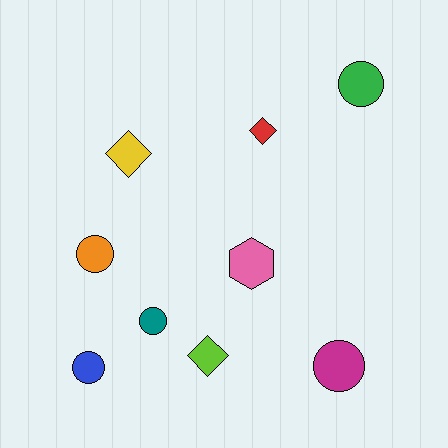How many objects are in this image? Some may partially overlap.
There are 9 objects.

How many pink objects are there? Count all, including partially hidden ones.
There is 1 pink object.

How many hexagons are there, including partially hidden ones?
There is 1 hexagon.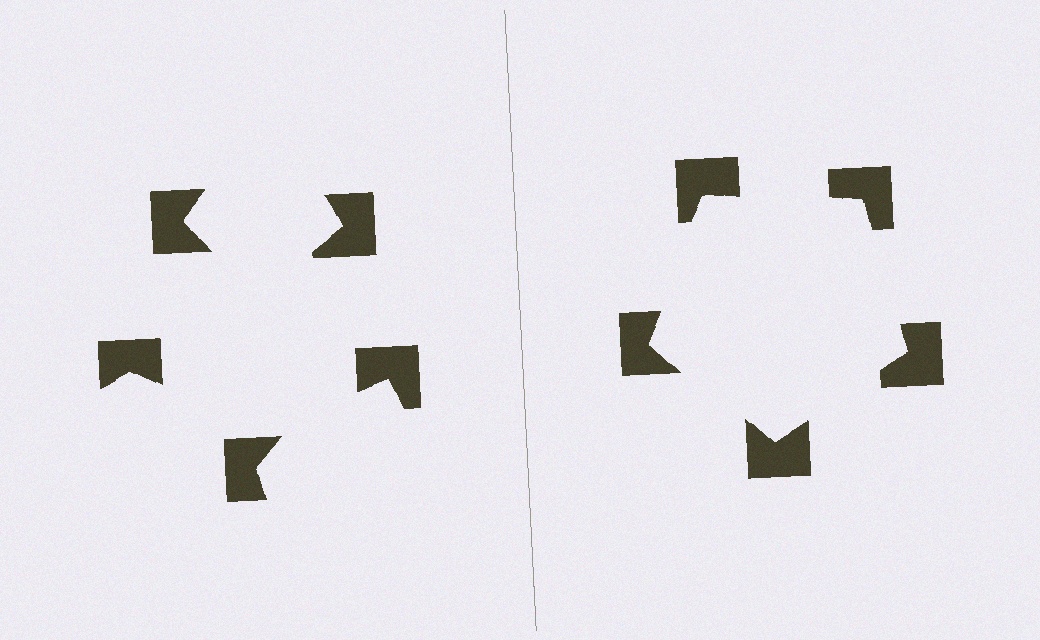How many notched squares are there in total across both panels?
10 — 5 on each side.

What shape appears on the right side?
An illusory pentagon.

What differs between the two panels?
The notched squares are positioned identically on both sides; only the wedge orientations differ. On the right they align to a pentagon; on the left they are misaligned.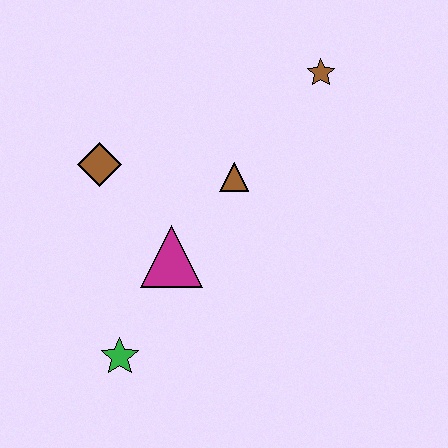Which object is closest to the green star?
The magenta triangle is closest to the green star.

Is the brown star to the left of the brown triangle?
No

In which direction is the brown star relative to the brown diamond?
The brown star is to the right of the brown diamond.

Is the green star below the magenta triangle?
Yes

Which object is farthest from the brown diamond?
The brown star is farthest from the brown diamond.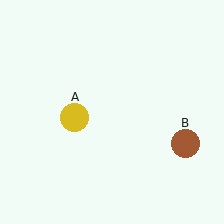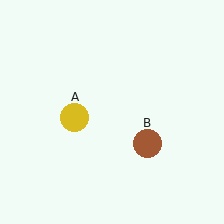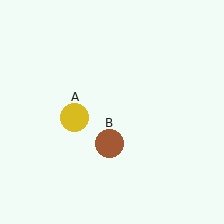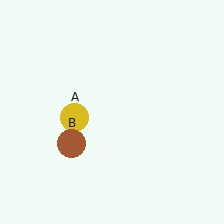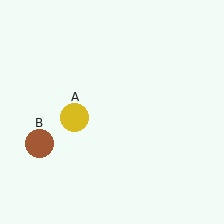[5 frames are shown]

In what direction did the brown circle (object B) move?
The brown circle (object B) moved left.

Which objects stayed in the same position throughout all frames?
Yellow circle (object A) remained stationary.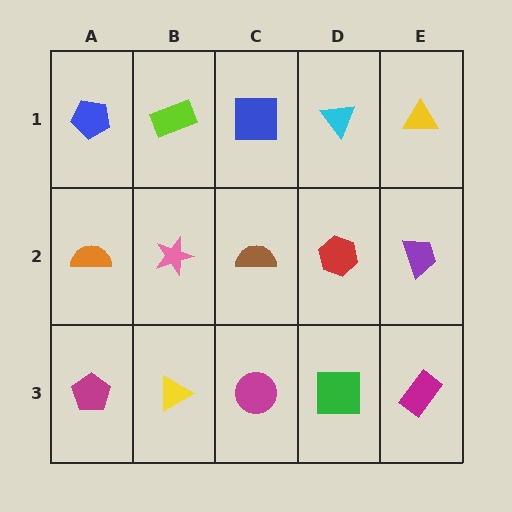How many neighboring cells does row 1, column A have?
2.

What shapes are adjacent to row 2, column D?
A cyan triangle (row 1, column D), a green square (row 3, column D), a brown semicircle (row 2, column C), a purple trapezoid (row 2, column E).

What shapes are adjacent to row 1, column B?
A pink star (row 2, column B), a blue pentagon (row 1, column A), a blue square (row 1, column C).